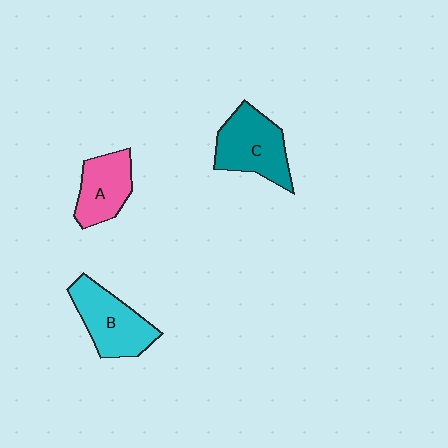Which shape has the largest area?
Shape C (teal).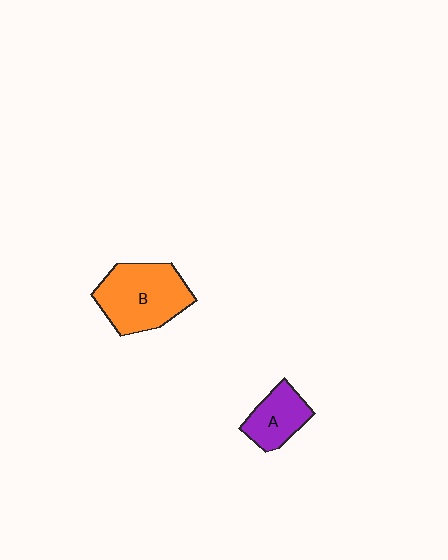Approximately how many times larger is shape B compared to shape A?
Approximately 1.8 times.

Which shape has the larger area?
Shape B (orange).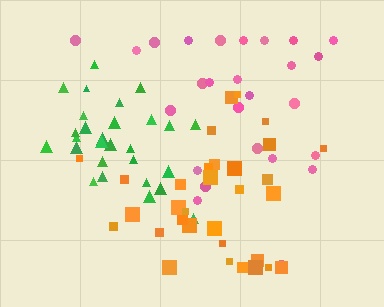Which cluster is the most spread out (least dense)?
Pink.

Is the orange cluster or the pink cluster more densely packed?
Orange.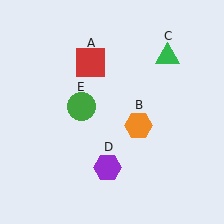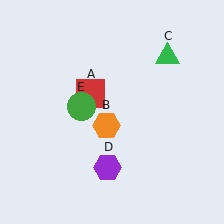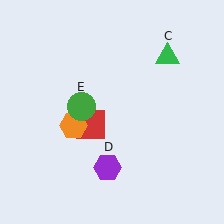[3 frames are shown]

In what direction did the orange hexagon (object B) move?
The orange hexagon (object B) moved left.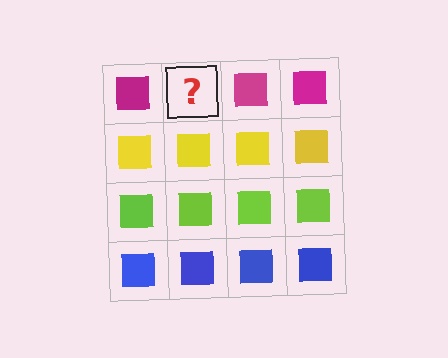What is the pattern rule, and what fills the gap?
The rule is that each row has a consistent color. The gap should be filled with a magenta square.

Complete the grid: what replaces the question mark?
The question mark should be replaced with a magenta square.